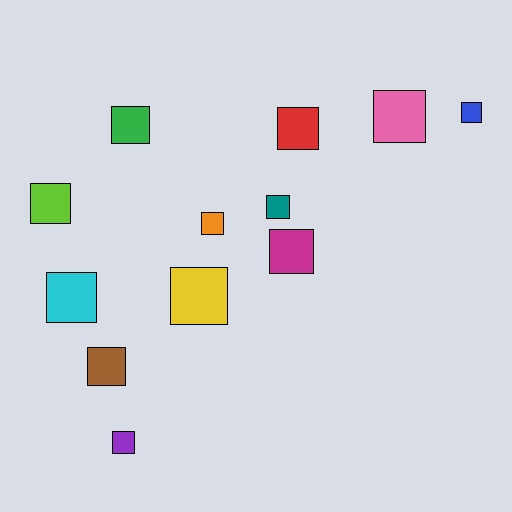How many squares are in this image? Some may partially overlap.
There are 12 squares.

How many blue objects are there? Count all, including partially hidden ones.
There is 1 blue object.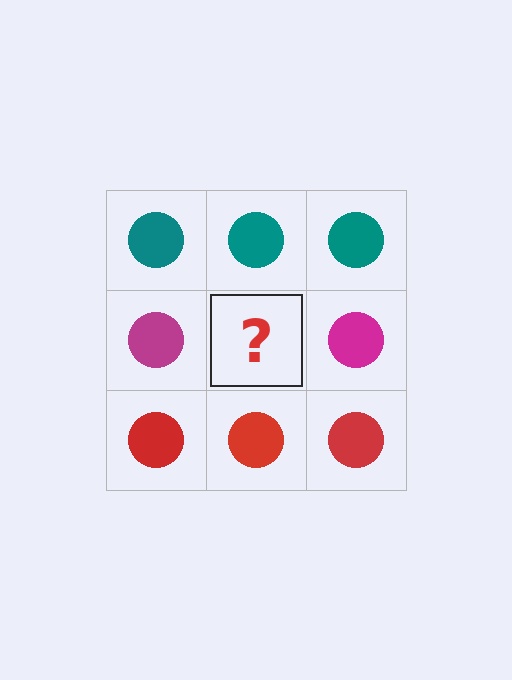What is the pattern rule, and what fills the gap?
The rule is that each row has a consistent color. The gap should be filled with a magenta circle.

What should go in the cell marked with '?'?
The missing cell should contain a magenta circle.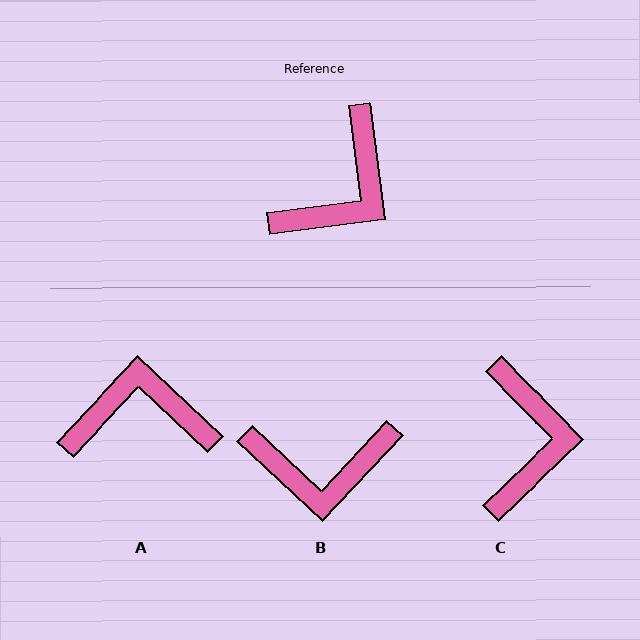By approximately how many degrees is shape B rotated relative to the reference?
Approximately 50 degrees clockwise.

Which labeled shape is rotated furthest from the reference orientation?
A, about 129 degrees away.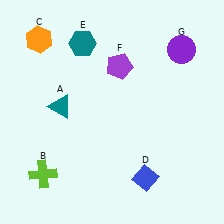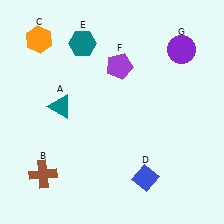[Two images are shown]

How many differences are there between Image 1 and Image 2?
There is 1 difference between the two images.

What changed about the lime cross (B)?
In Image 1, B is lime. In Image 2, it changed to brown.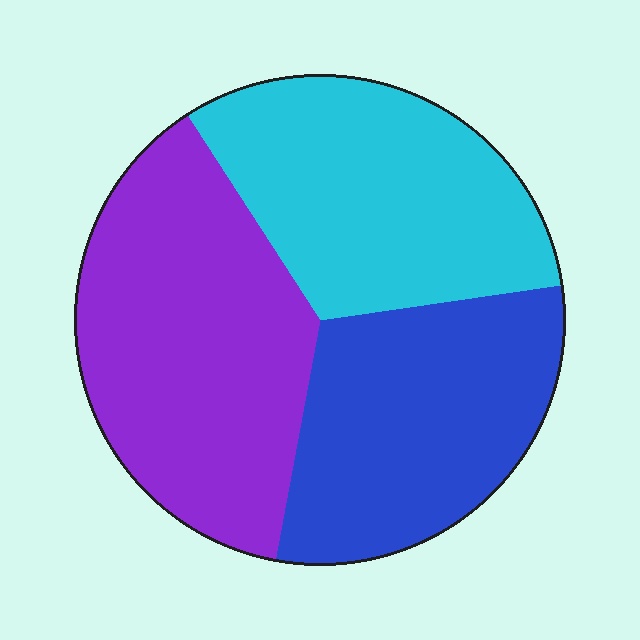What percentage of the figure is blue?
Blue covers 30% of the figure.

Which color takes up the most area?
Purple, at roughly 40%.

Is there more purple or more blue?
Purple.